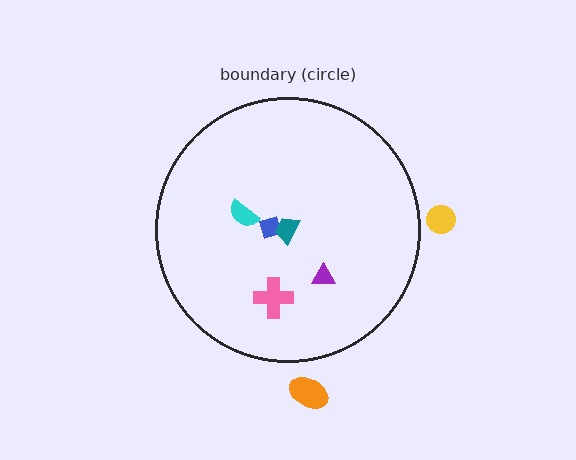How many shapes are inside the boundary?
5 inside, 2 outside.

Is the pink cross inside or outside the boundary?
Inside.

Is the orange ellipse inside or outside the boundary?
Outside.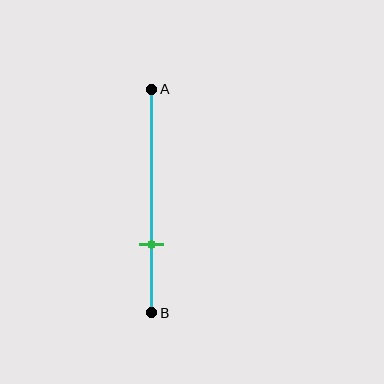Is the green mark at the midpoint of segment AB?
No, the mark is at about 70% from A, not at the 50% midpoint.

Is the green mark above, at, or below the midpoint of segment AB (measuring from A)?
The green mark is below the midpoint of segment AB.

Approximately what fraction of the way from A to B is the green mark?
The green mark is approximately 70% of the way from A to B.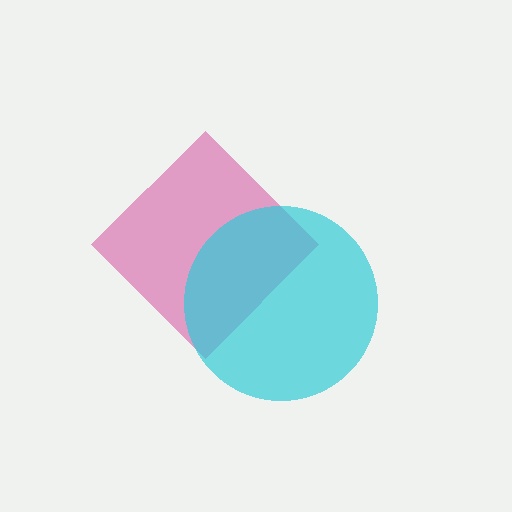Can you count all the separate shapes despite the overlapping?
Yes, there are 2 separate shapes.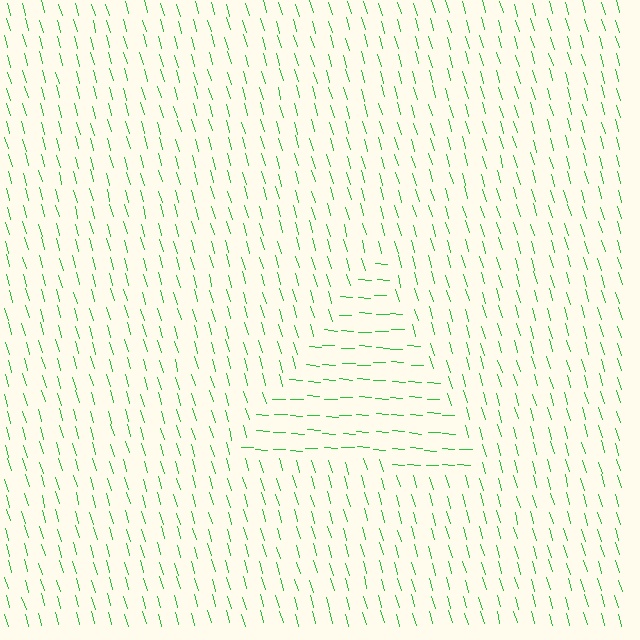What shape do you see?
I see a triangle.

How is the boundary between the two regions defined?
The boundary is defined purely by a change in line orientation (approximately 70 degrees difference). All lines are the same color and thickness.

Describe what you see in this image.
The image is filled with small green line segments. A triangle region in the image has lines oriented differently from the surrounding lines, creating a visible texture boundary.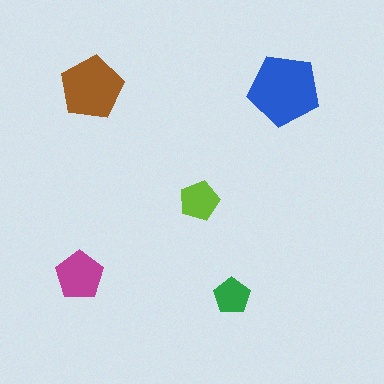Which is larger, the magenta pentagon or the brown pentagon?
The brown one.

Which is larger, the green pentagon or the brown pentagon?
The brown one.